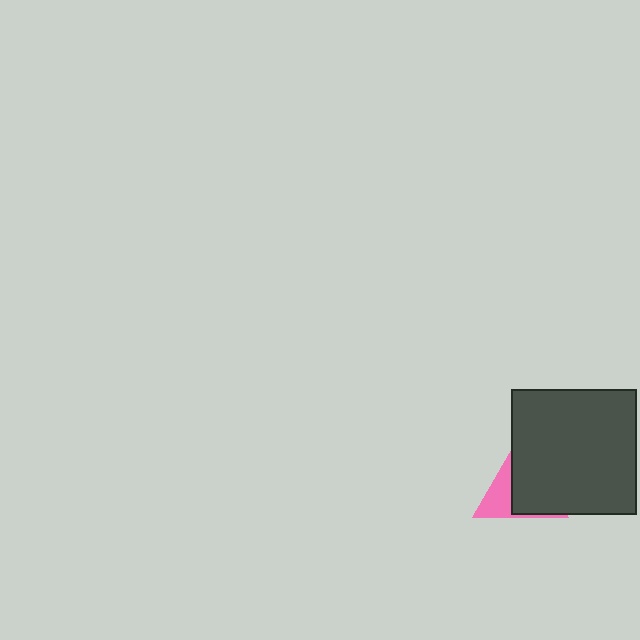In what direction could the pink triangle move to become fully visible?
The pink triangle could move left. That would shift it out from behind the dark gray square entirely.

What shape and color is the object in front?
The object in front is a dark gray square.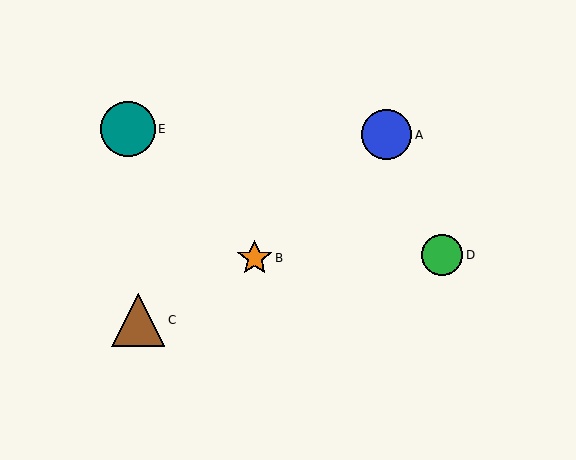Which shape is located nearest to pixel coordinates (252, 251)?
The orange star (labeled B) at (255, 258) is nearest to that location.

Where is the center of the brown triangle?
The center of the brown triangle is at (139, 320).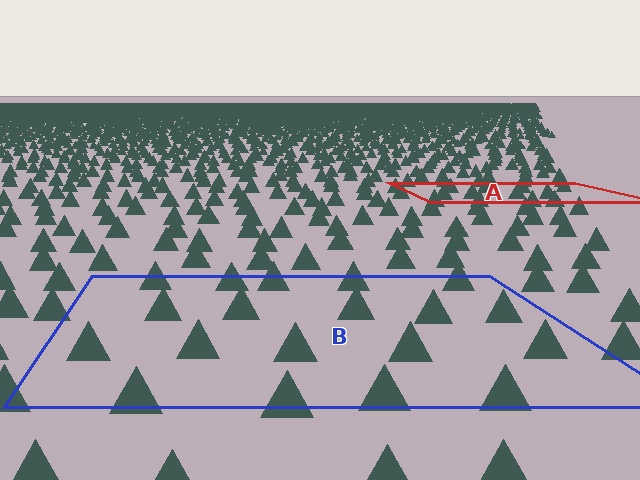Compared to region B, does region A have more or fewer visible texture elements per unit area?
Region A has more texture elements per unit area — they are packed more densely because it is farther away.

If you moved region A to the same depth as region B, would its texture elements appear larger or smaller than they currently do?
They would appear larger. At a closer depth, the same texture elements are projected at a bigger on-screen size.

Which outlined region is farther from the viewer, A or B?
Region A is farther from the viewer — the texture elements inside it appear smaller and more densely packed.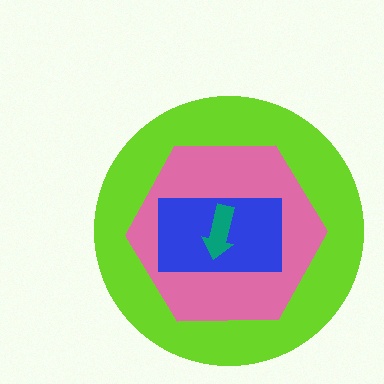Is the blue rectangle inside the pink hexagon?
Yes.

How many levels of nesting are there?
4.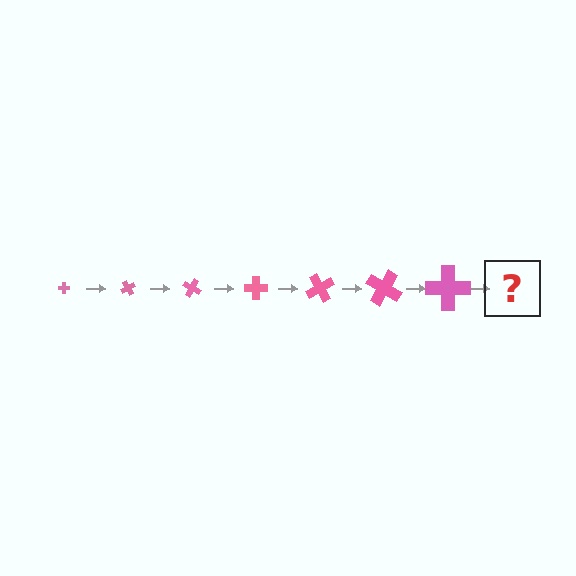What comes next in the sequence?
The next element should be a cross, larger than the previous one and rotated 420 degrees from the start.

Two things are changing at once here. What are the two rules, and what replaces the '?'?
The two rules are that the cross grows larger each step and it rotates 60 degrees each step. The '?' should be a cross, larger than the previous one and rotated 420 degrees from the start.